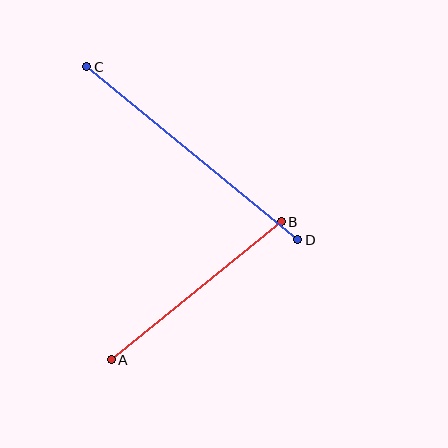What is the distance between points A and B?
The distance is approximately 219 pixels.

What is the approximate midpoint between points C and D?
The midpoint is at approximately (192, 153) pixels.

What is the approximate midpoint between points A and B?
The midpoint is at approximately (196, 291) pixels.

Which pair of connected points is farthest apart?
Points C and D are farthest apart.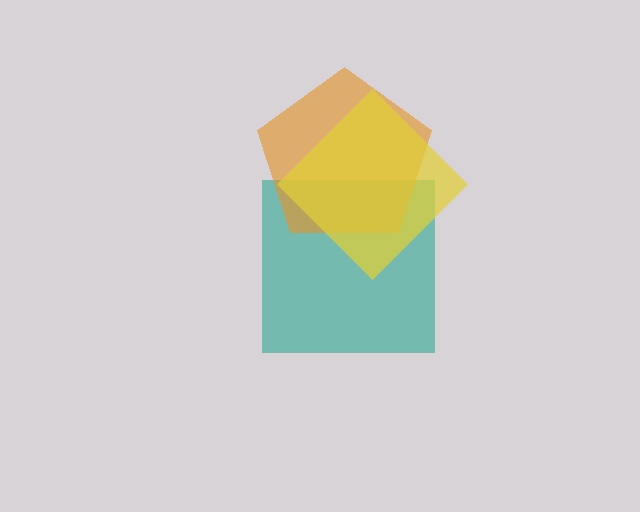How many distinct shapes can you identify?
There are 3 distinct shapes: a teal square, an orange pentagon, a yellow diamond.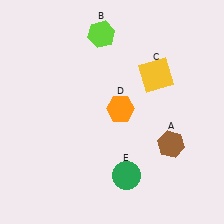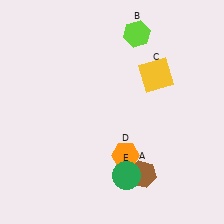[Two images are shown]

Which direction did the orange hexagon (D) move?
The orange hexagon (D) moved down.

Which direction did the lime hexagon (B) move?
The lime hexagon (B) moved right.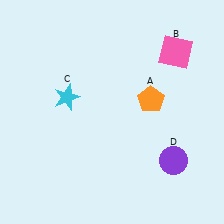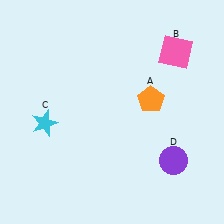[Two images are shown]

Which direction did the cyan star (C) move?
The cyan star (C) moved down.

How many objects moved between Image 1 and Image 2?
1 object moved between the two images.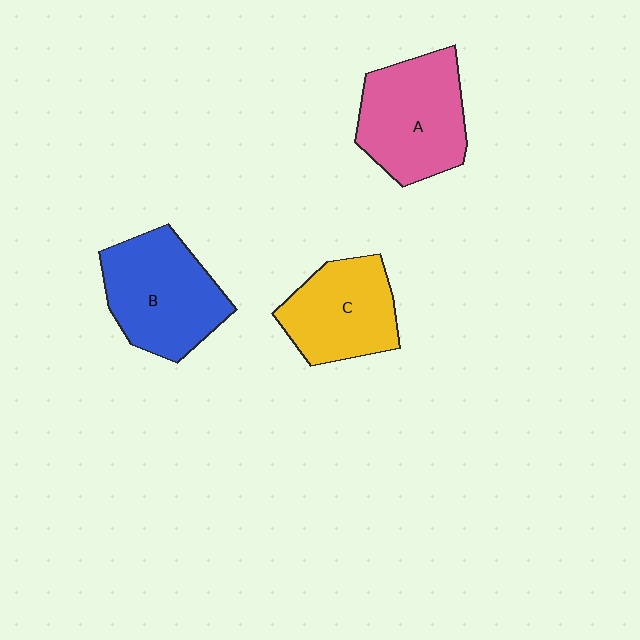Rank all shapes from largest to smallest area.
From largest to smallest: B (blue), A (pink), C (yellow).